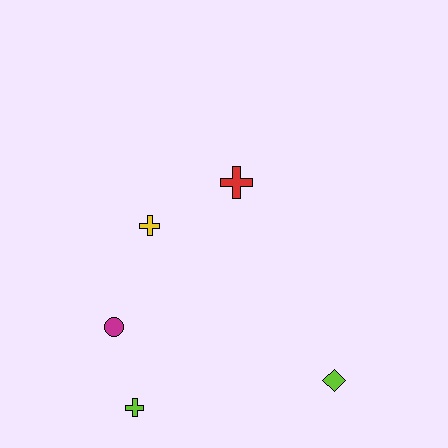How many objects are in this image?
There are 5 objects.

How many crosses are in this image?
There are 3 crosses.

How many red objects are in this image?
There is 1 red object.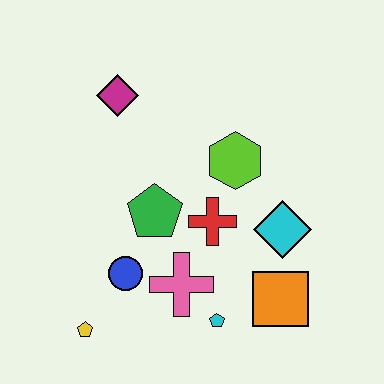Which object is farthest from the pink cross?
The magenta diamond is farthest from the pink cross.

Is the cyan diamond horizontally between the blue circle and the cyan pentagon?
No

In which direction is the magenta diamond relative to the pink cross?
The magenta diamond is above the pink cross.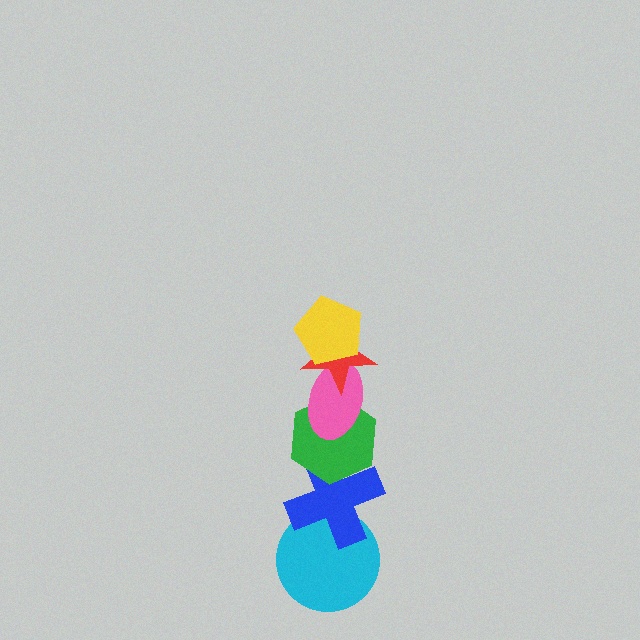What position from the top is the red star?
The red star is 2nd from the top.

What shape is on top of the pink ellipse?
The red star is on top of the pink ellipse.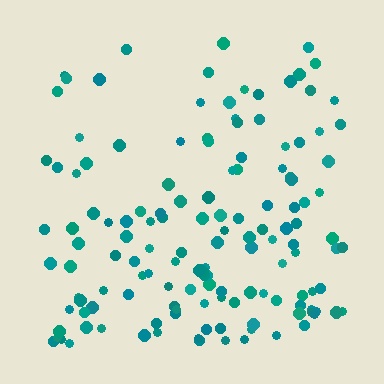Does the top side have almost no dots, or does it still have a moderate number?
Still a moderate number, just noticeably fewer than the bottom.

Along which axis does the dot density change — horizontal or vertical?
Vertical.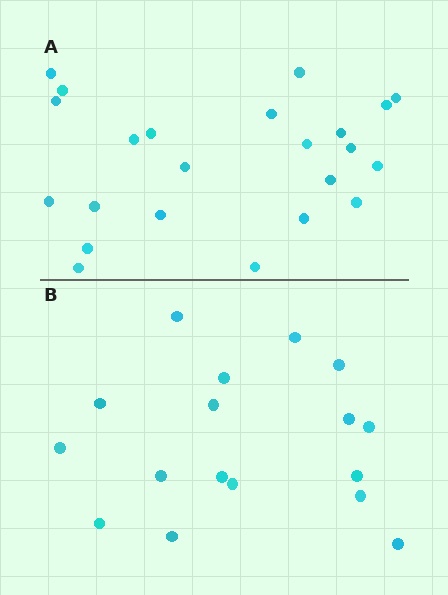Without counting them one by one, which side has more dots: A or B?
Region A (the top region) has more dots.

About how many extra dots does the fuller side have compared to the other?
Region A has about 6 more dots than region B.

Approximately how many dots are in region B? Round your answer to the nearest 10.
About 20 dots. (The exact count is 17, which rounds to 20.)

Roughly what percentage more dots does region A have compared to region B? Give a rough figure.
About 35% more.